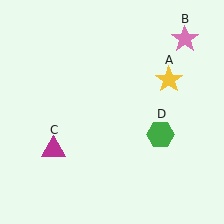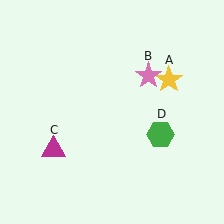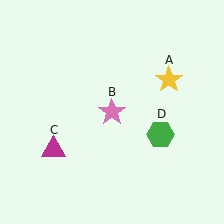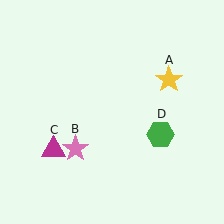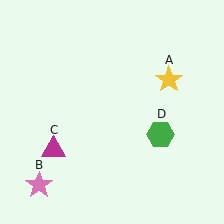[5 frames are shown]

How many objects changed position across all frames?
1 object changed position: pink star (object B).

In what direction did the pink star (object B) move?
The pink star (object B) moved down and to the left.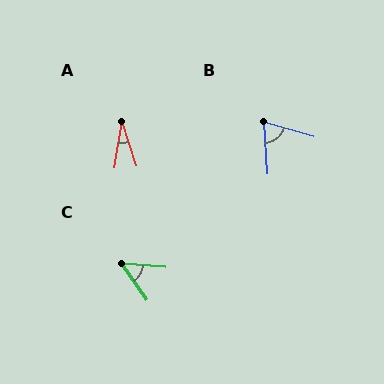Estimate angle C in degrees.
Approximately 50 degrees.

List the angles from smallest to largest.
A (27°), C (50°), B (70°).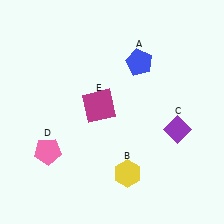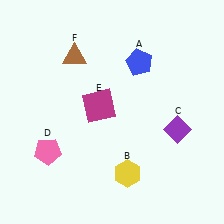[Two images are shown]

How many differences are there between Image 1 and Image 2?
There is 1 difference between the two images.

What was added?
A brown triangle (F) was added in Image 2.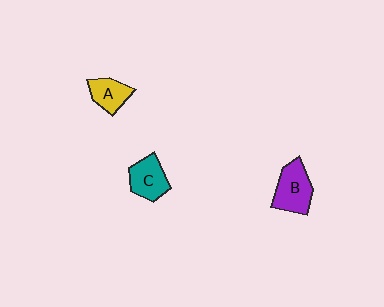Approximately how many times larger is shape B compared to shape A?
Approximately 1.4 times.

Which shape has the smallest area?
Shape A (yellow).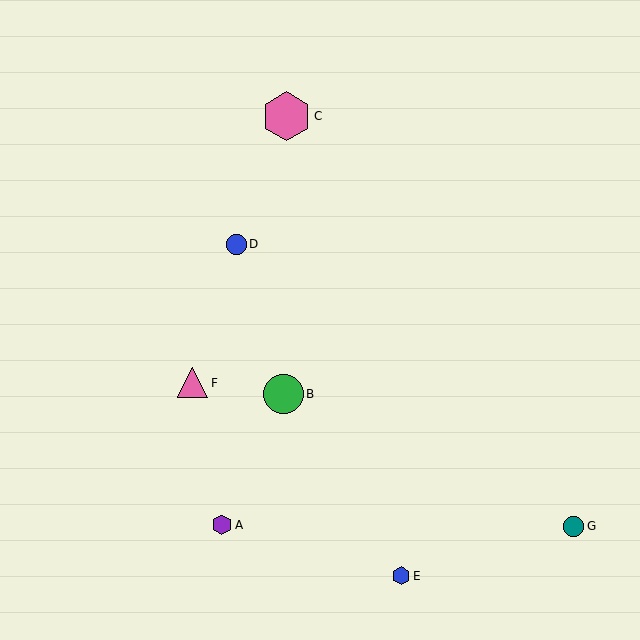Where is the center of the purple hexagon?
The center of the purple hexagon is at (222, 525).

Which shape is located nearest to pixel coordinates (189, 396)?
The pink triangle (labeled F) at (193, 383) is nearest to that location.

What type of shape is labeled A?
Shape A is a purple hexagon.